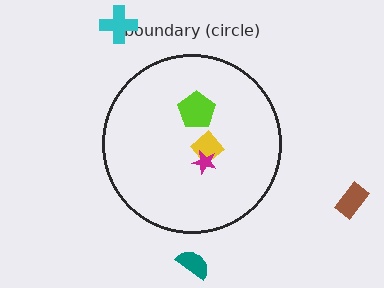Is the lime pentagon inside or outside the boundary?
Inside.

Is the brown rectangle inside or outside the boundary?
Outside.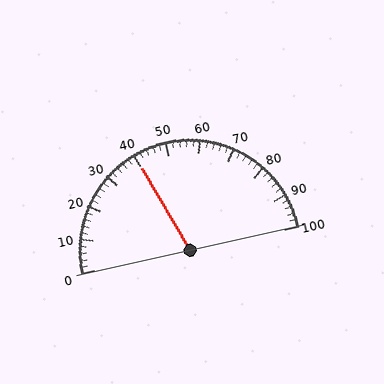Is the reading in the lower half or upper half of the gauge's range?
The reading is in the lower half of the range (0 to 100).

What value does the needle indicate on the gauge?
The needle indicates approximately 40.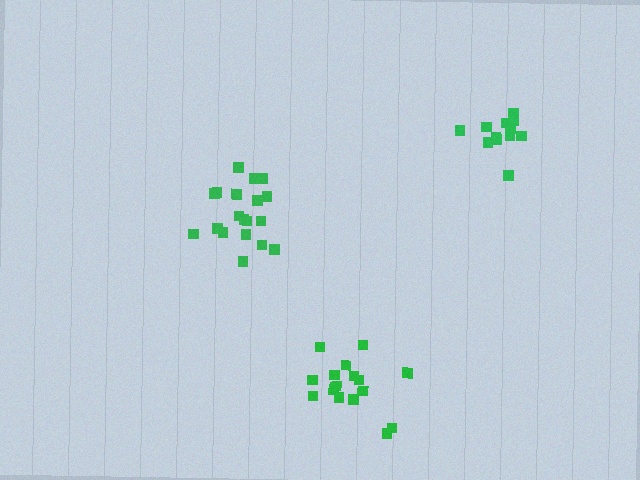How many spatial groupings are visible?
There are 3 spatial groupings.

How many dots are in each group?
Group 1: 13 dots, Group 2: 19 dots, Group 3: 17 dots (49 total).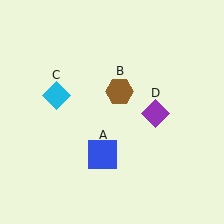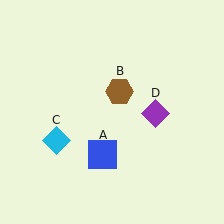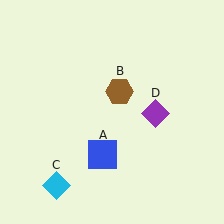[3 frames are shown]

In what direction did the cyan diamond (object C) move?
The cyan diamond (object C) moved down.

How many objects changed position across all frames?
1 object changed position: cyan diamond (object C).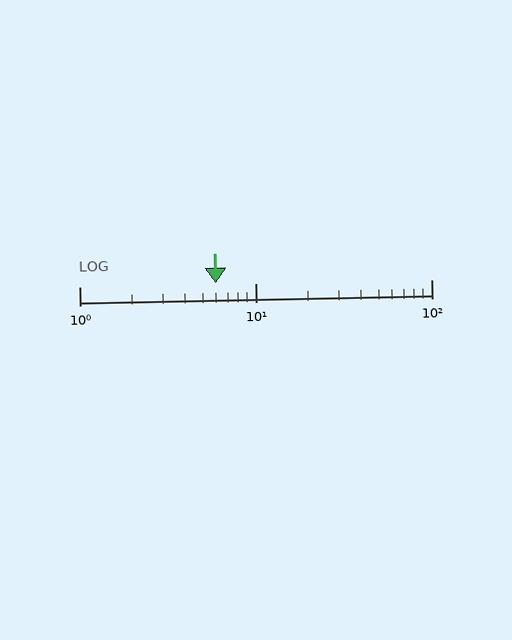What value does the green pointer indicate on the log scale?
The pointer indicates approximately 6.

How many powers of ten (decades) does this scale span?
The scale spans 2 decades, from 1 to 100.